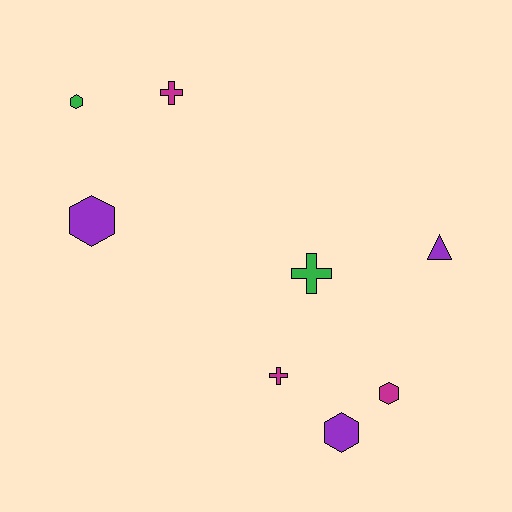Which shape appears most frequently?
Hexagon, with 4 objects.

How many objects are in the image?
There are 8 objects.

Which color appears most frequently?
Magenta, with 3 objects.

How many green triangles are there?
There are no green triangles.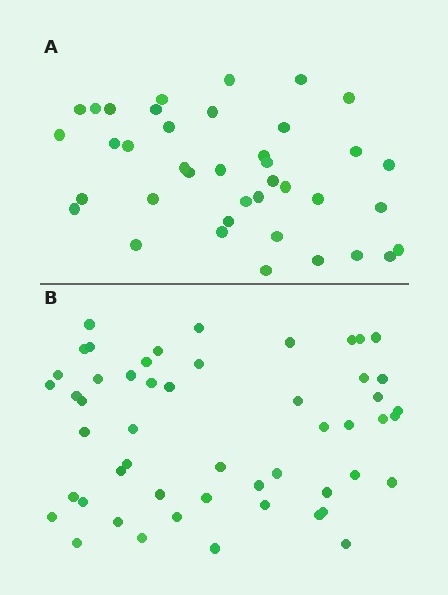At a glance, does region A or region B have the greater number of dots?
Region B (the bottom region) has more dots.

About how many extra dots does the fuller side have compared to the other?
Region B has approximately 15 more dots than region A.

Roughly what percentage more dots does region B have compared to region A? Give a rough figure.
About 35% more.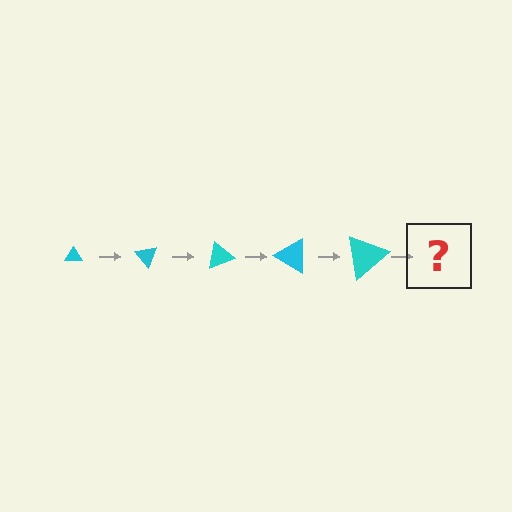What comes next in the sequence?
The next element should be a triangle, larger than the previous one and rotated 250 degrees from the start.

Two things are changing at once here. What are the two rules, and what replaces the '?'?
The two rules are that the triangle grows larger each step and it rotates 50 degrees each step. The '?' should be a triangle, larger than the previous one and rotated 250 degrees from the start.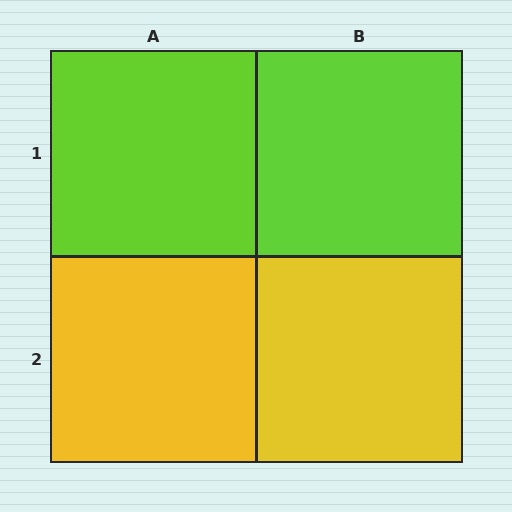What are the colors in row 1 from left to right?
Lime, lime.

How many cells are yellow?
2 cells are yellow.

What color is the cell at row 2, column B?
Yellow.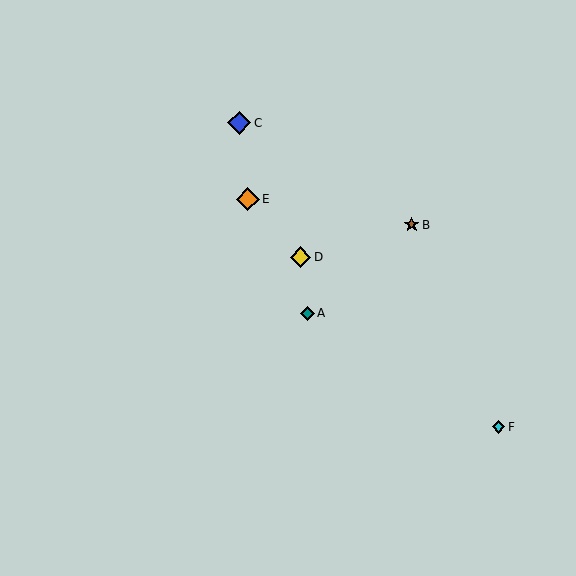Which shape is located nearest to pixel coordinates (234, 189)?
The orange diamond (labeled E) at (248, 199) is nearest to that location.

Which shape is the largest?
The blue diamond (labeled C) is the largest.